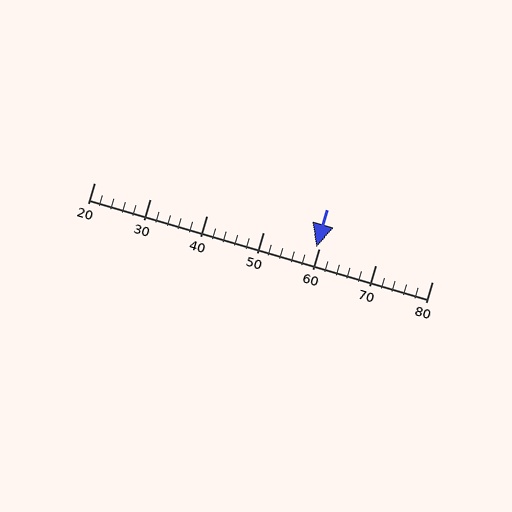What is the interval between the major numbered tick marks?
The major tick marks are spaced 10 units apart.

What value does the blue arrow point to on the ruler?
The blue arrow points to approximately 60.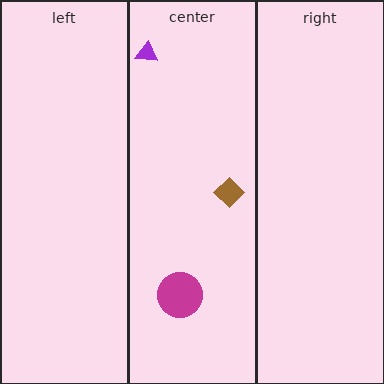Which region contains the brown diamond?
The center region.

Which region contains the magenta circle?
The center region.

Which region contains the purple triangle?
The center region.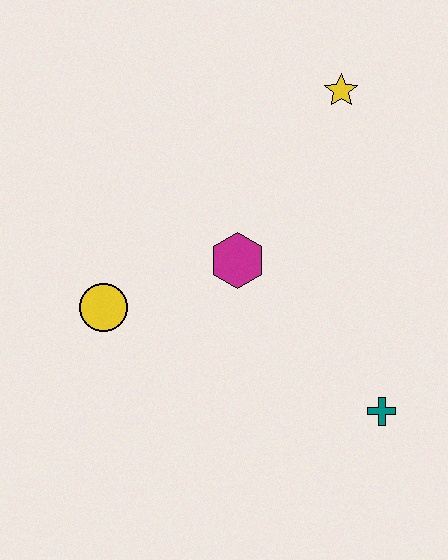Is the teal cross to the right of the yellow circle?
Yes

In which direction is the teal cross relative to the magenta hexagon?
The teal cross is below the magenta hexagon.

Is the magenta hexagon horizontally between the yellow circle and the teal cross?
Yes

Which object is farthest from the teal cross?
The yellow star is farthest from the teal cross.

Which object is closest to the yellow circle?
The magenta hexagon is closest to the yellow circle.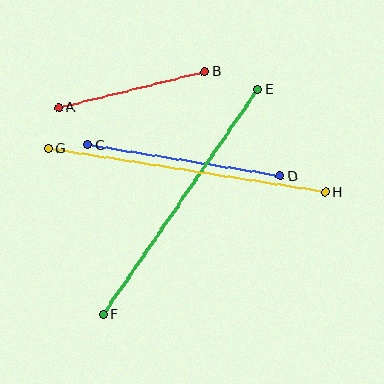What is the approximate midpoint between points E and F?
The midpoint is at approximately (180, 202) pixels.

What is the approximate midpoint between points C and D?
The midpoint is at approximately (184, 161) pixels.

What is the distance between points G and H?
The distance is approximately 280 pixels.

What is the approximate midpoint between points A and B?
The midpoint is at approximately (132, 90) pixels.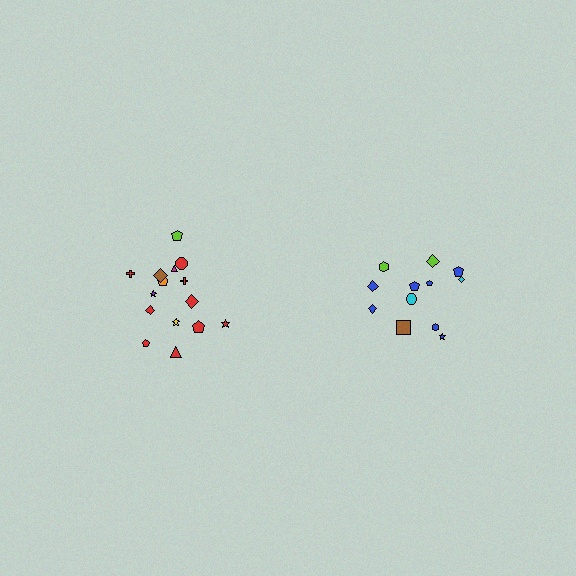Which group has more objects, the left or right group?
The left group.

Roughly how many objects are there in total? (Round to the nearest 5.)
Roughly 25 objects in total.